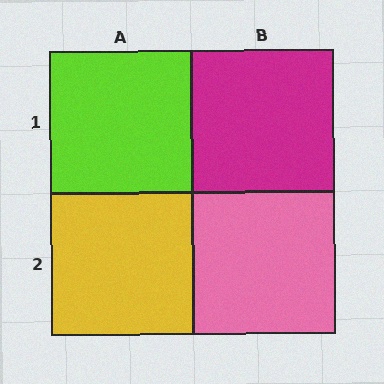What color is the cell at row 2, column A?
Yellow.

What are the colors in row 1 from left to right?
Lime, magenta.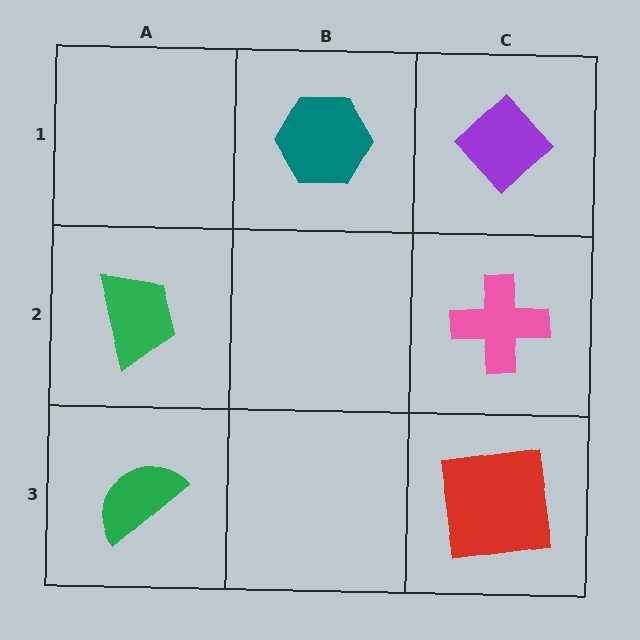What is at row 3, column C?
A red square.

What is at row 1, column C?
A purple diamond.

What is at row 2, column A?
A green trapezoid.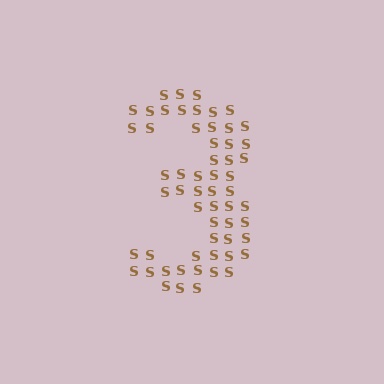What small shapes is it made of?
It is made of small letter S's.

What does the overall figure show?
The overall figure shows the digit 3.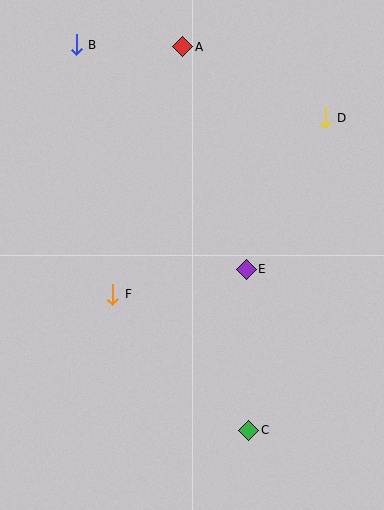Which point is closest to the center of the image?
Point E at (246, 269) is closest to the center.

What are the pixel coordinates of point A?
Point A is at (183, 47).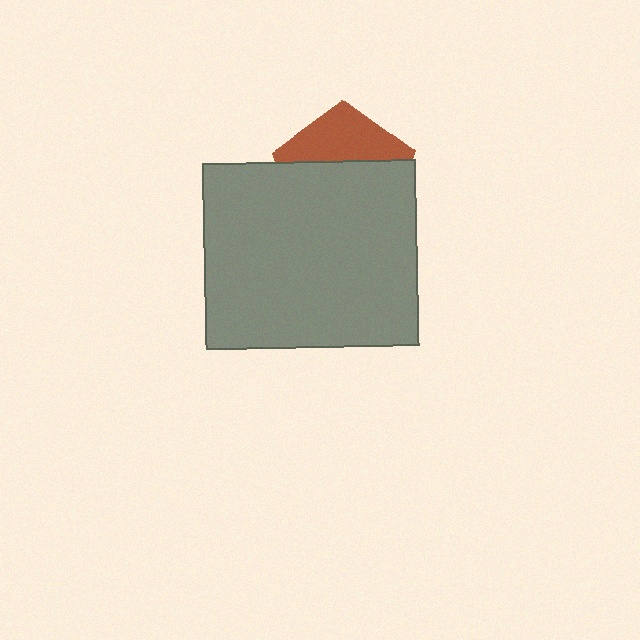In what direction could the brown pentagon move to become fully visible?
The brown pentagon could move up. That would shift it out from behind the gray rectangle entirely.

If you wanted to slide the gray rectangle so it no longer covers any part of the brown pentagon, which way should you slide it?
Slide it down — that is the most direct way to separate the two shapes.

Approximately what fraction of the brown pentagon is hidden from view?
Roughly 63% of the brown pentagon is hidden behind the gray rectangle.